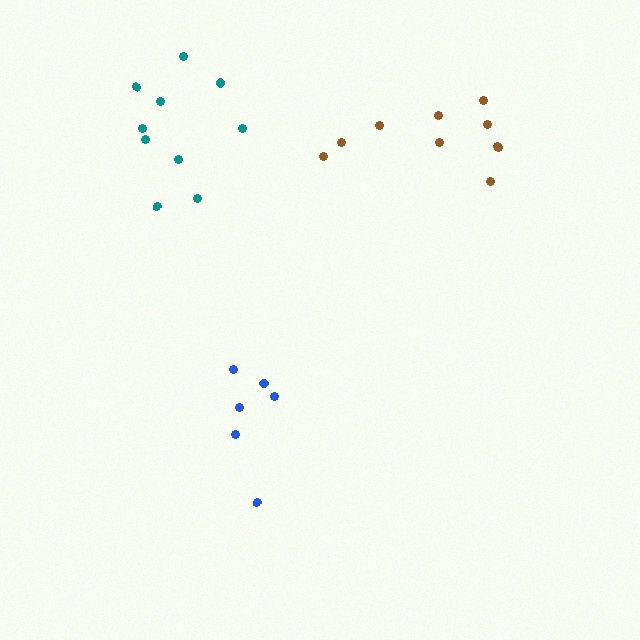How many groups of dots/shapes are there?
There are 3 groups.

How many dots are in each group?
Group 1: 6 dots, Group 2: 10 dots, Group 3: 10 dots (26 total).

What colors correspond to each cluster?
The clusters are colored: blue, brown, teal.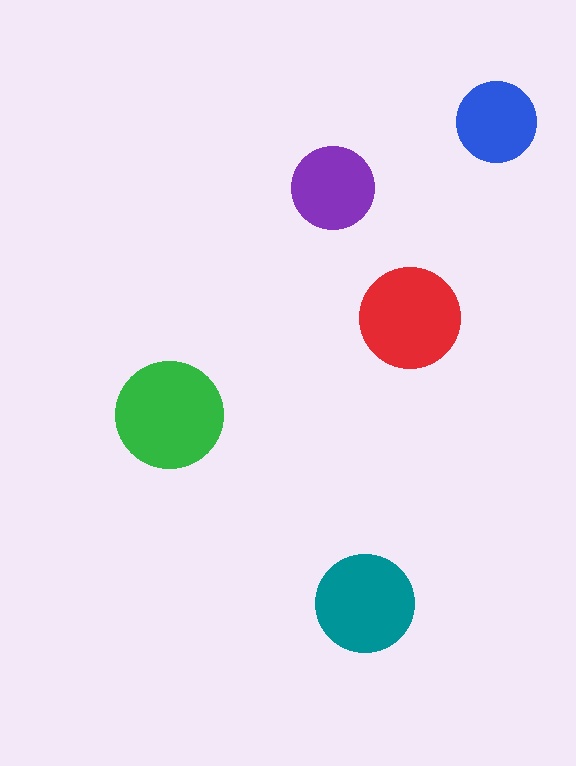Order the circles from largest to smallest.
the green one, the red one, the teal one, the purple one, the blue one.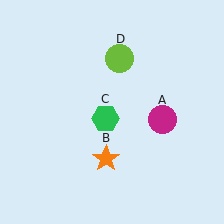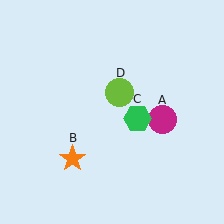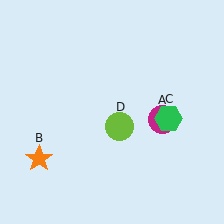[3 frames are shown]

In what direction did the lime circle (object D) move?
The lime circle (object D) moved down.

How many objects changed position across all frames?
3 objects changed position: orange star (object B), green hexagon (object C), lime circle (object D).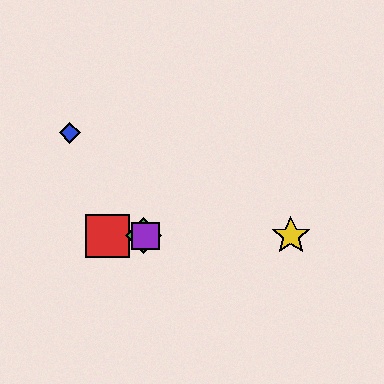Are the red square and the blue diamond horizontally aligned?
No, the red square is at y≈236 and the blue diamond is at y≈133.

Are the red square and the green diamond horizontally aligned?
Yes, both are at y≈236.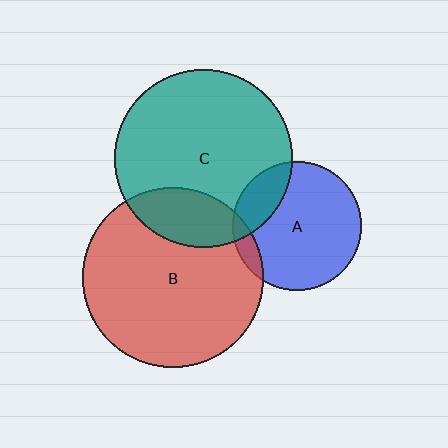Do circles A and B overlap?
Yes.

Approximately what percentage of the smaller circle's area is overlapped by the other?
Approximately 10%.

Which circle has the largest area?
Circle B (red).